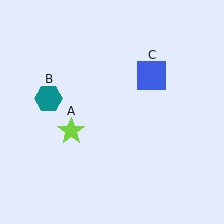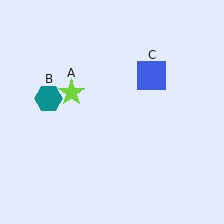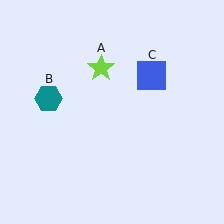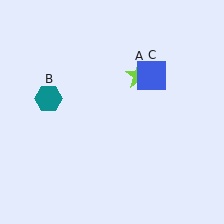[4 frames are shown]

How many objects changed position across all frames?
1 object changed position: lime star (object A).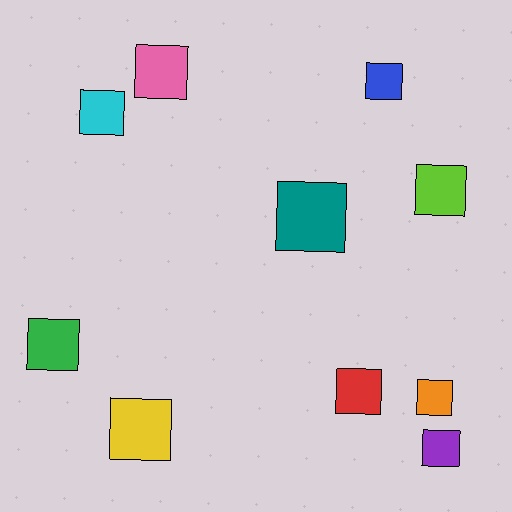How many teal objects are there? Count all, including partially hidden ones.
There is 1 teal object.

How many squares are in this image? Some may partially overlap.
There are 10 squares.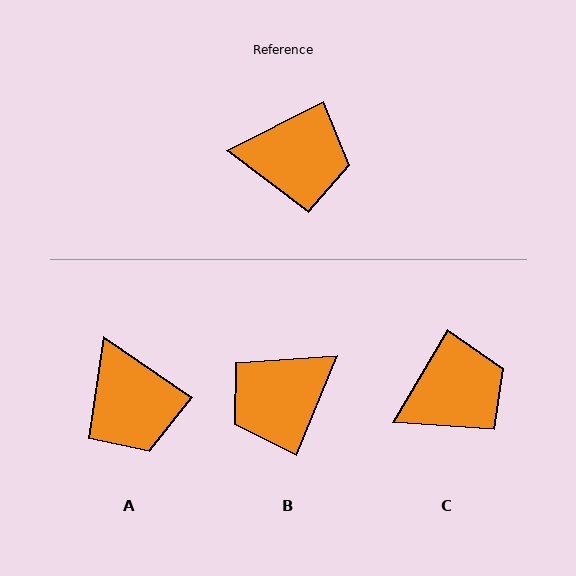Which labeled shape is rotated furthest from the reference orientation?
B, about 139 degrees away.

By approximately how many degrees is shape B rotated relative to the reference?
Approximately 139 degrees clockwise.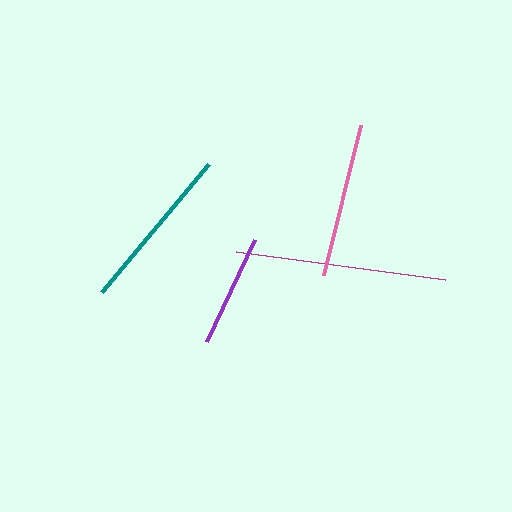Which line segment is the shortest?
The purple line is the shortest at approximately 113 pixels.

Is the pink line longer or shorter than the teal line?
The teal line is longer than the pink line.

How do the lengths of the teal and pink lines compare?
The teal and pink lines are approximately the same length.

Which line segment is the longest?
The magenta line is the longest at approximately 210 pixels.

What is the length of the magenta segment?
The magenta segment is approximately 210 pixels long.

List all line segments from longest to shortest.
From longest to shortest: magenta, teal, pink, purple.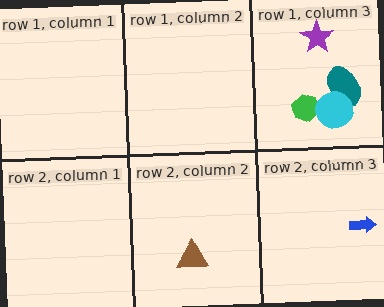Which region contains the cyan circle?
The row 1, column 3 region.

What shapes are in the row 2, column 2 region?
The brown triangle.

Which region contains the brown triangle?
The row 2, column 2 region.